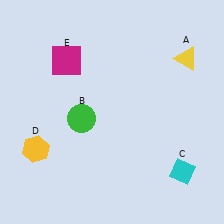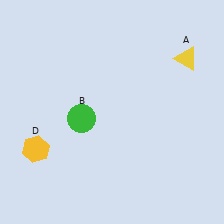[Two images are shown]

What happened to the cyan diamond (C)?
The cyan diamond (C) was removed in Image 2. It was in the bottom-right area of Image 1.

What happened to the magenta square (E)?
The magenta square (E) was removed in Image 2. It was in the top-left area of Image 1.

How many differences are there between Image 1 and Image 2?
There are 2 differences between the two images.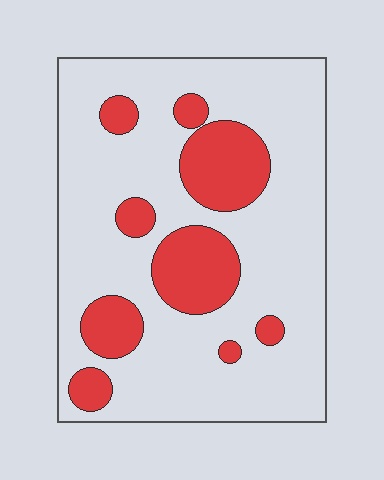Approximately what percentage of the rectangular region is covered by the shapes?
Approximately 25%.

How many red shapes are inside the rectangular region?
9.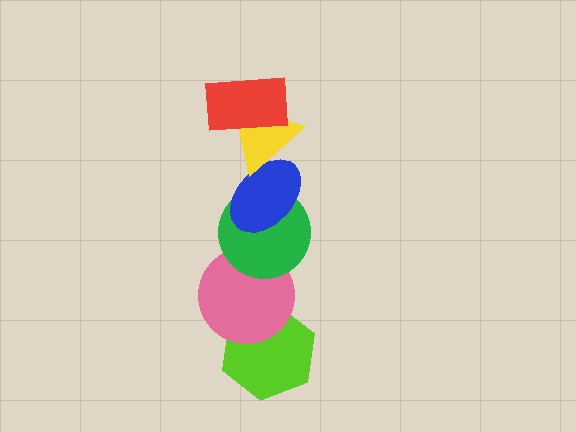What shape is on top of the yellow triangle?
The red rectangle is on top of the yellow triangle.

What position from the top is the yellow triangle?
The yellow triangle is 2nd from the top.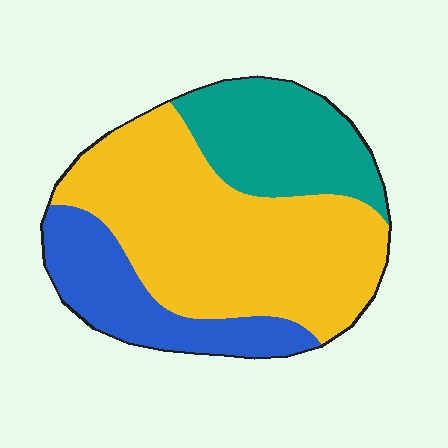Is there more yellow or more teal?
Yellow.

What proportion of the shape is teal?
Teal covers roughly 25% of the shape.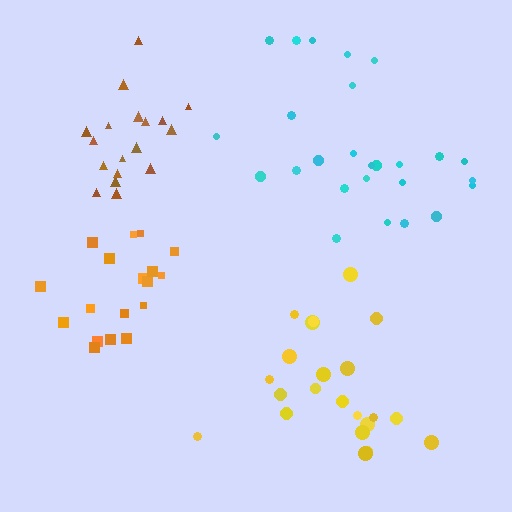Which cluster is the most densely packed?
Brown.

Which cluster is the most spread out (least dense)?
Cyan.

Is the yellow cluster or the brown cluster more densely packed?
Brown.